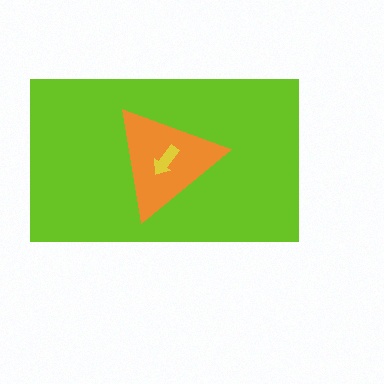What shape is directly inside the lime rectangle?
The orange triangle.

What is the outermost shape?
The lime rectangle.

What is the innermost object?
The yellow arrow.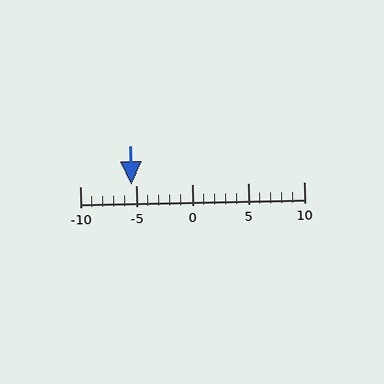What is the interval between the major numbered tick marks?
The major tick marks are spaced 5 units apart.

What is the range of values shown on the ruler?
The ruler shows values from -10 to 10.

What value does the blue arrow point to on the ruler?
The blue arrow points to approximately -5.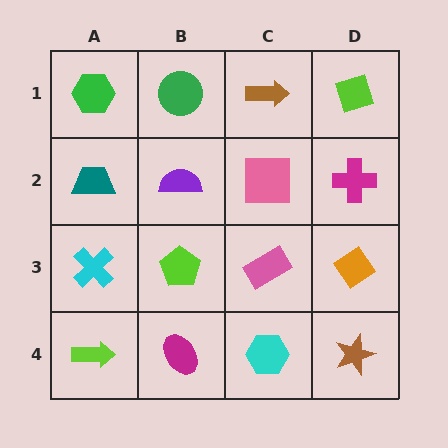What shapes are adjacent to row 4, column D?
An orange diamond (row 3, column D), a cyan hexagon (row 4, column C).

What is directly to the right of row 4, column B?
A cyan hexagon.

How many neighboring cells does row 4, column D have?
2.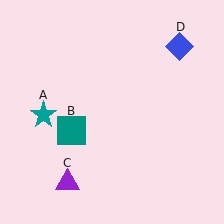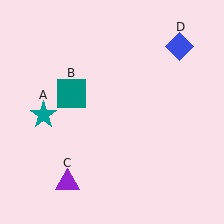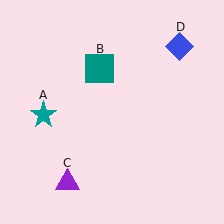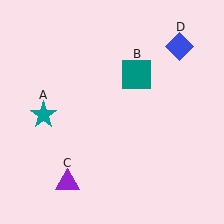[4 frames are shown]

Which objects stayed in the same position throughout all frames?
Teal star (object A) and purple triangle (object C) and blue diamond (object D) remained stationary.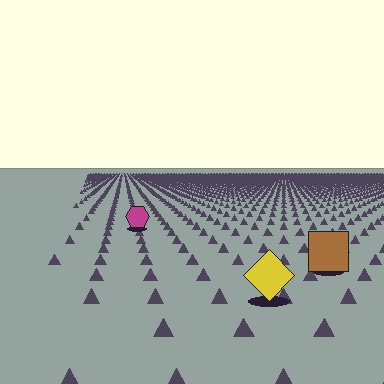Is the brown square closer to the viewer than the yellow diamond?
No. The yellow diamond is closer — you can tell from the texture gradient: the ground texture is coarser near it.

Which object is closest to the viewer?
The yellow diamond is closest. The texture marks near it are larger and more spread out.